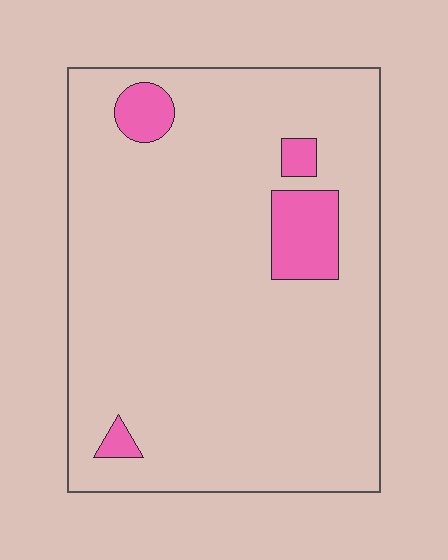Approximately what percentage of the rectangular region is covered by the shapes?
Approximately 10%.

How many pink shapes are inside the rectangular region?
4.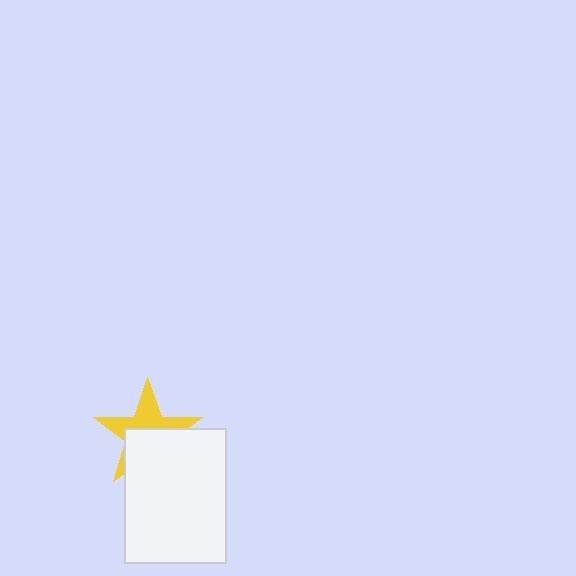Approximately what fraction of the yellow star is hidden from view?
Roughly 54% of the yellow star is hidden behind the white rectangle.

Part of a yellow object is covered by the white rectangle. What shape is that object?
It is a star.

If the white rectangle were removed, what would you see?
You would see the complete yellow star.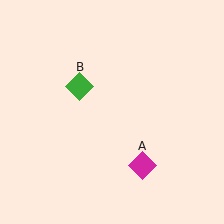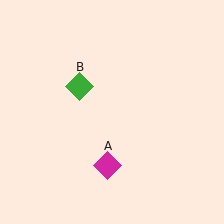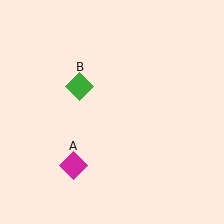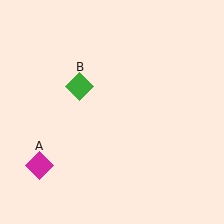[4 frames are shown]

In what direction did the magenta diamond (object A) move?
The magenta diamond (object A) moved left.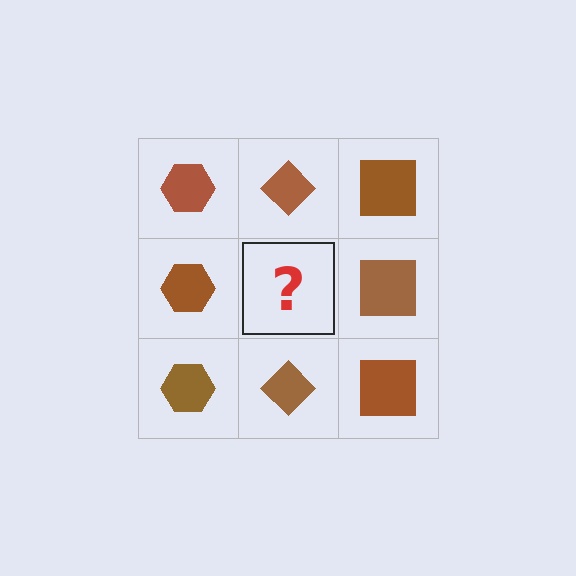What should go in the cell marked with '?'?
The missing cell should contain a brown diamond.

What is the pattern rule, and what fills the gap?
The rule is that each column has a consistent shape. The gap should be filled with a brown diamond.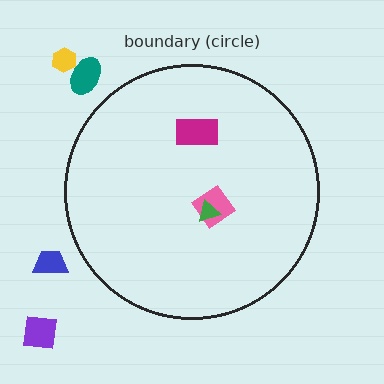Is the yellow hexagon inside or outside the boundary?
Outside.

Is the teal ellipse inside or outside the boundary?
Outside.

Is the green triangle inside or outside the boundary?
Inside.